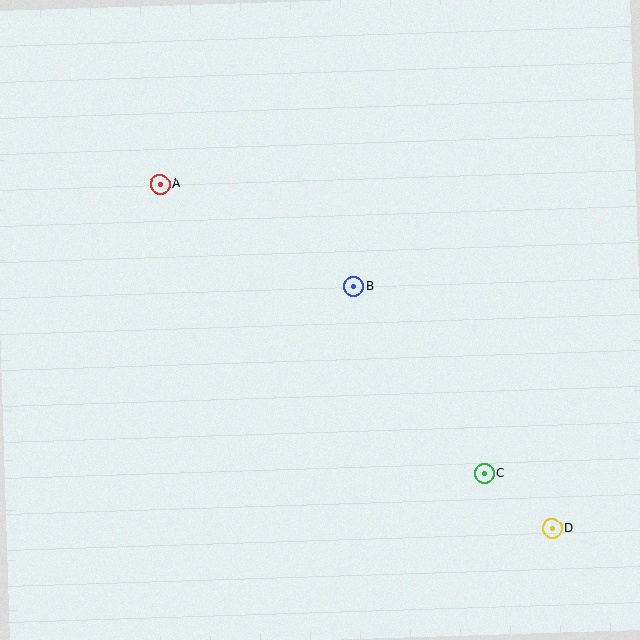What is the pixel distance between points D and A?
The distance between D and A is 522 pixels.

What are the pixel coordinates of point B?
Point B is at (354, 287).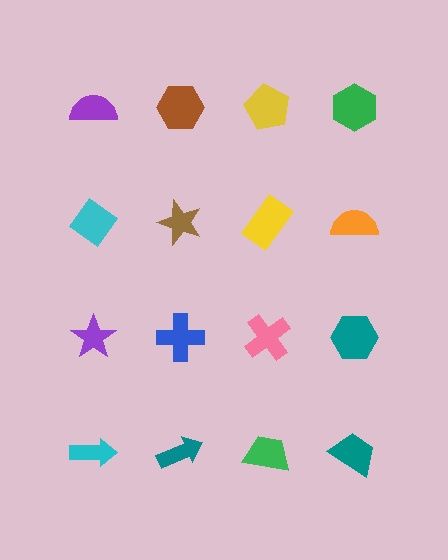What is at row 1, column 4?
A green hexagon.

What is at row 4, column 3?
A green trapezoid.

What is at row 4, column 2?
A teal arrow.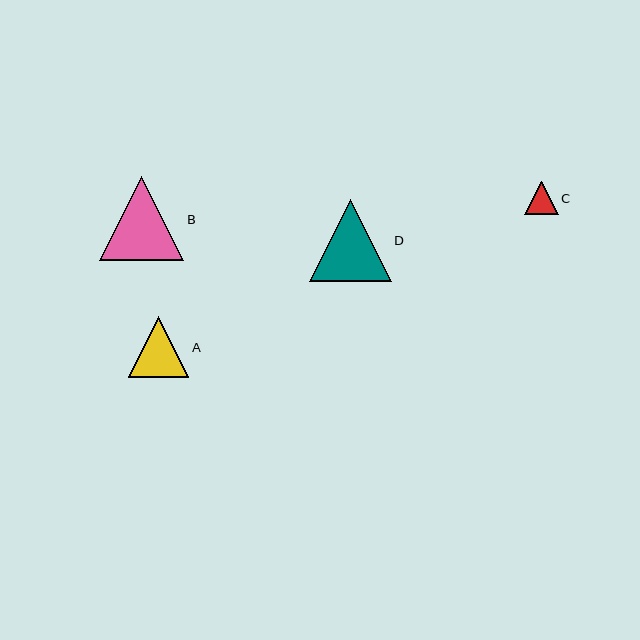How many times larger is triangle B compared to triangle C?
Triangle B is approximately 2.5 times the size of triangle C.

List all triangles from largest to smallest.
From largest to smallest: B, D, A, C.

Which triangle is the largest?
Triangle B is the largest with a size of approximately 84 pixels.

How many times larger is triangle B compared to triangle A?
Triangle B is approximately 1.4 times the size of triangle A.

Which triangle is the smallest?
Triangle C is the smallest with a size of approximately 33 pixels.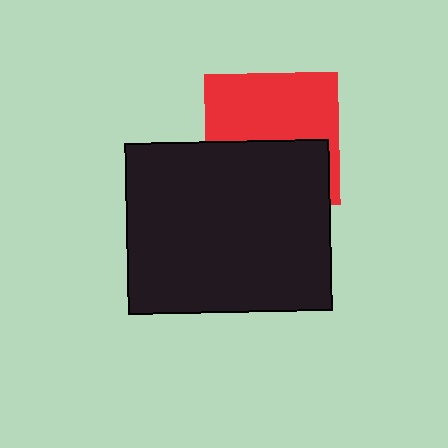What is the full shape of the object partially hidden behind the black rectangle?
The partially hidden object is a red square.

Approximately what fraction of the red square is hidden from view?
Roughly 46% of the red square is hidden behind the black rectangle.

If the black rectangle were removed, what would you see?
You would see the complete red square.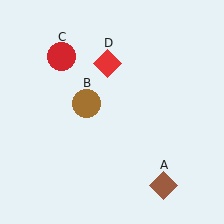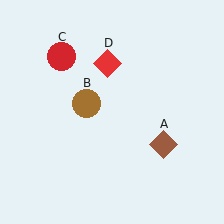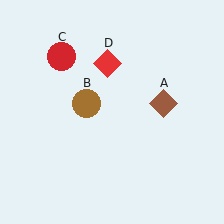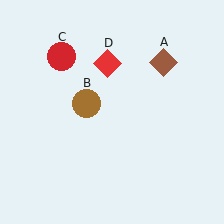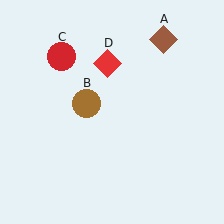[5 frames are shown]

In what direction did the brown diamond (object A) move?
The brown diamond (object A) moved up.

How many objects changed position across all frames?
1 object changed position: brown diamond (object A).